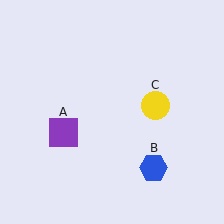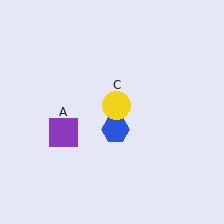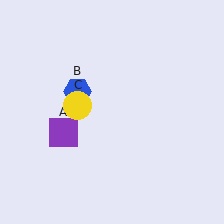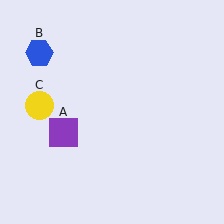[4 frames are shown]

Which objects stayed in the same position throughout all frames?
Purple square (object A) remained stationary.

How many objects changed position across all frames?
2 objects changed position: blue hexagon (object B), yellow circle (object C).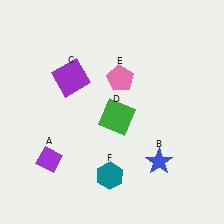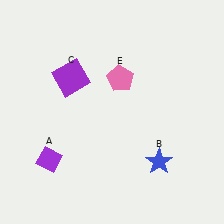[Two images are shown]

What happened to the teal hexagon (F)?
The teal hexagon (F) was removed in Image 2. It was in the bottom-left area of Image 1.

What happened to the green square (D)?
The green square (D) was removed in Image 2. It was in the bottom-right area of Image 1.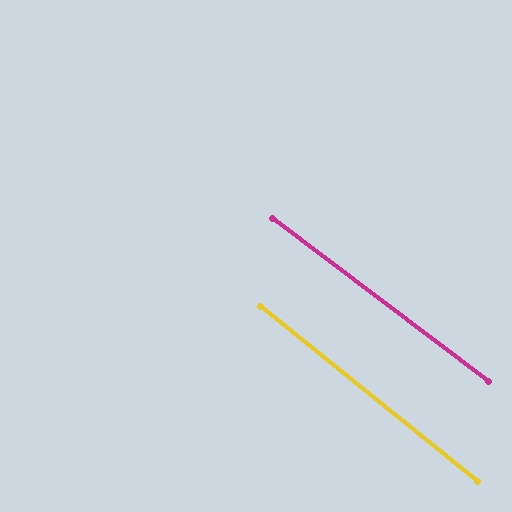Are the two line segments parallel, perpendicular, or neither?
Parallel — their directions differ by only 1.8°.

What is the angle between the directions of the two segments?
Approximately 2 degrees.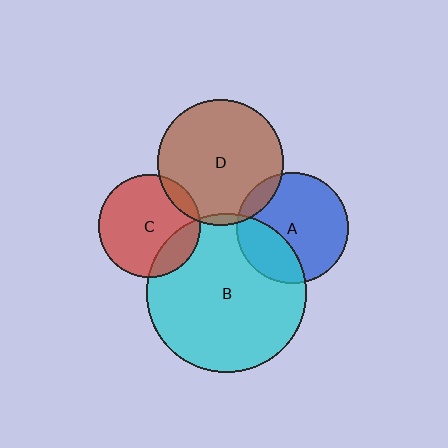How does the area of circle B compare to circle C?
Approximately 2.4 times.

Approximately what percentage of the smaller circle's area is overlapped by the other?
Approximately 20%.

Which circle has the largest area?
Circle B (cyan).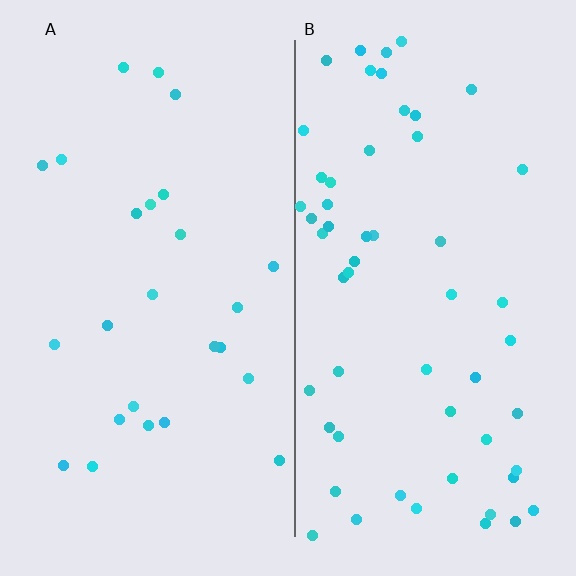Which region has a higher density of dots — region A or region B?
B (the right).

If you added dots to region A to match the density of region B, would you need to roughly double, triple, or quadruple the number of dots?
Approximately double.